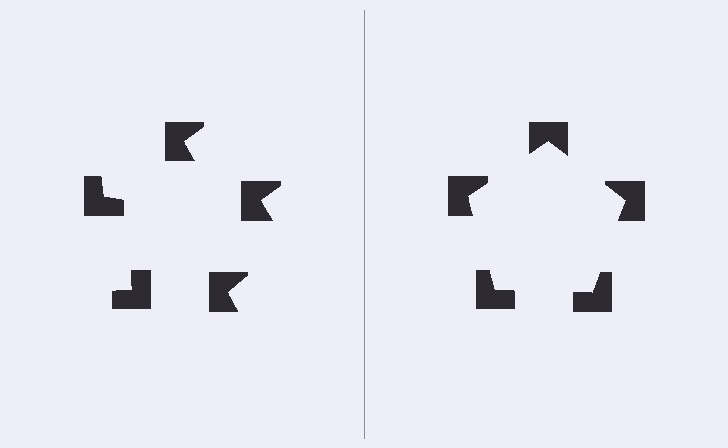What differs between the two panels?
The notched squares are positioned identically on both sides; only the wedge orientations differ. On the right they align to a pentagon; on the left they are misaligned.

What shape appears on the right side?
An illusory pentagon.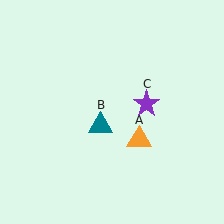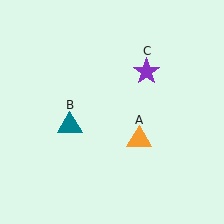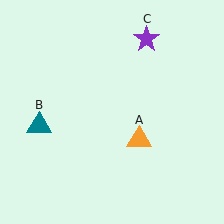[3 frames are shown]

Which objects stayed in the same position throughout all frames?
Orange triangle (object A) remained stationary.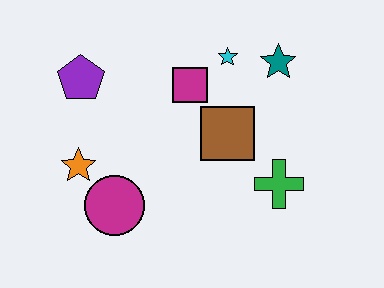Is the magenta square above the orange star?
Yes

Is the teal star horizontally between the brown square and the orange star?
No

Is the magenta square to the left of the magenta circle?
No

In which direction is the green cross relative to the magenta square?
The green cross is below the magenta square.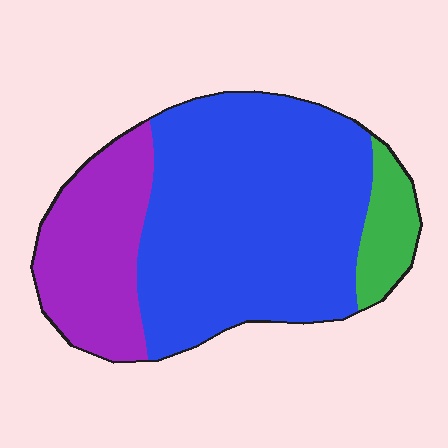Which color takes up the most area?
Blue, at roughly 65%.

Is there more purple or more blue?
Blue.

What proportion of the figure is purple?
Purple takes up about one quarter (1/4) of the figure.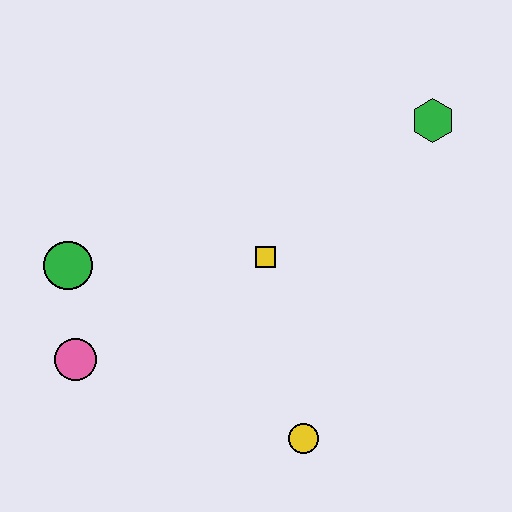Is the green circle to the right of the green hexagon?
No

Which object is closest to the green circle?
The pink circle is closest to the green circle.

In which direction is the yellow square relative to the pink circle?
The yellow square is to the right of the pink circle.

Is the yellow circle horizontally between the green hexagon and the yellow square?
Yes